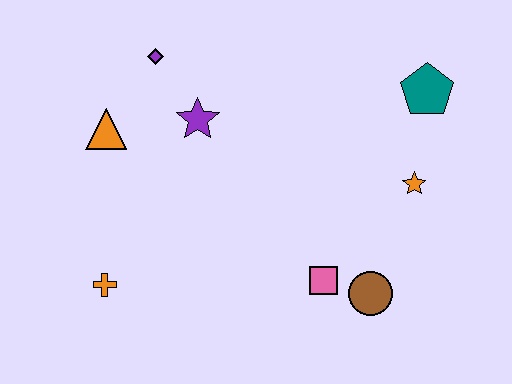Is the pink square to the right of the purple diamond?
Yes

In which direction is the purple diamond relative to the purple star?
The purple diamond is above the purple star.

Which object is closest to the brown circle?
The pink square is closest to the brown circle.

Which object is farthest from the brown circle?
The purple diamond is farthest from the brown circle.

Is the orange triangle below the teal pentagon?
Yes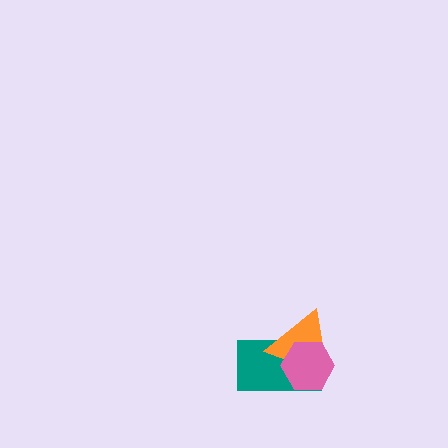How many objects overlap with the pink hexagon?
2 objects overlap with the pink hexagon.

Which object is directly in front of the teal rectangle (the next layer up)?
The orange triangle is directly in front of the teal rectangle.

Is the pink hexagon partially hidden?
No, no other shape covers it.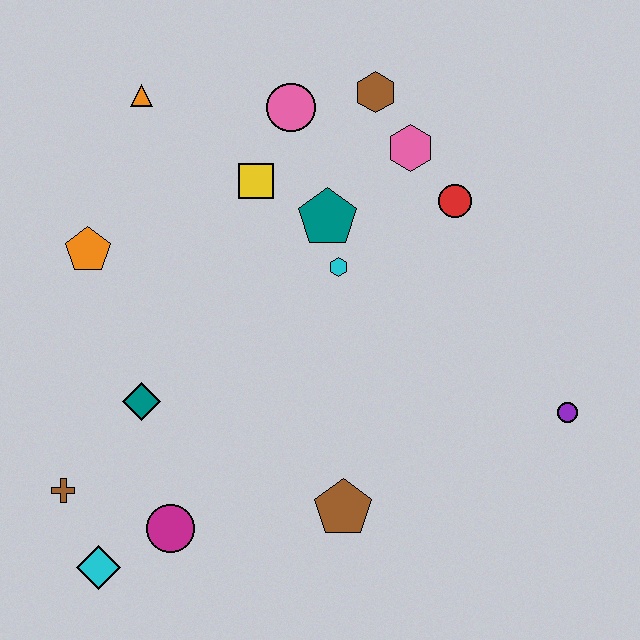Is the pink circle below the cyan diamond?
No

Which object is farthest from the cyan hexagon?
The cyan diamond is farthest from the cyan hexagon.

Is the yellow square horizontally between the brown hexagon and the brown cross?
Yes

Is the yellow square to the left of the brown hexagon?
Yes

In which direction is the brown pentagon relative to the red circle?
The brown pentagon is below the red circle.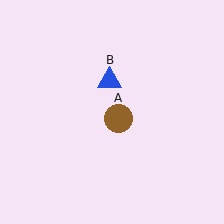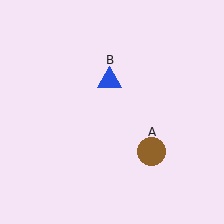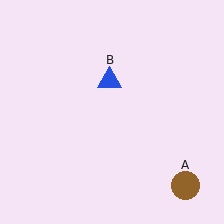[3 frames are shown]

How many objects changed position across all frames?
1 object changed position: brown circle (object A).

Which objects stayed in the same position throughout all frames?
Blue triangle (object B) remained stationary.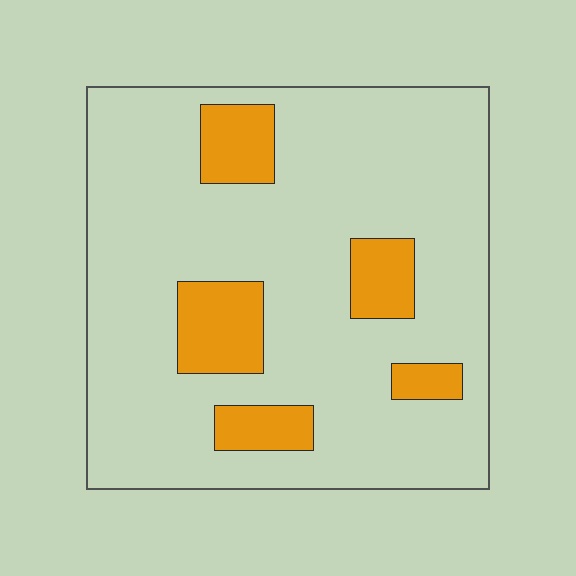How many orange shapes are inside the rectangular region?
5.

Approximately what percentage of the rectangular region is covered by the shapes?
Approximately 15%.